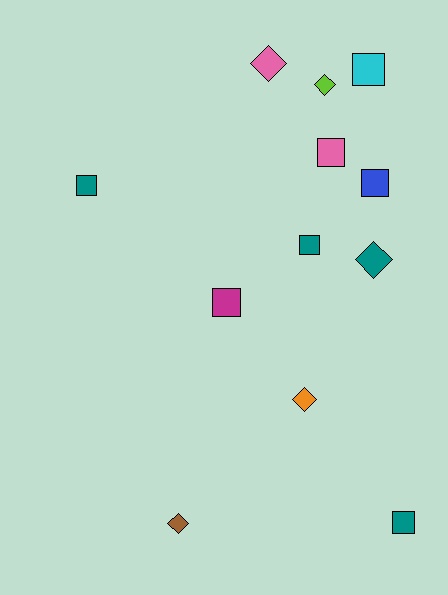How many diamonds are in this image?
There are 5 diamonds.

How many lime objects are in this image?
There is 1 lime object.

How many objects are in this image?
There are 12 objects.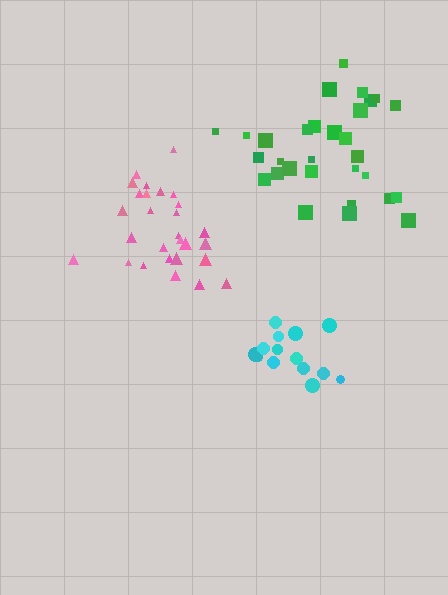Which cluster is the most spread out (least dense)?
Green.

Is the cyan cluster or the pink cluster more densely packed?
Pink.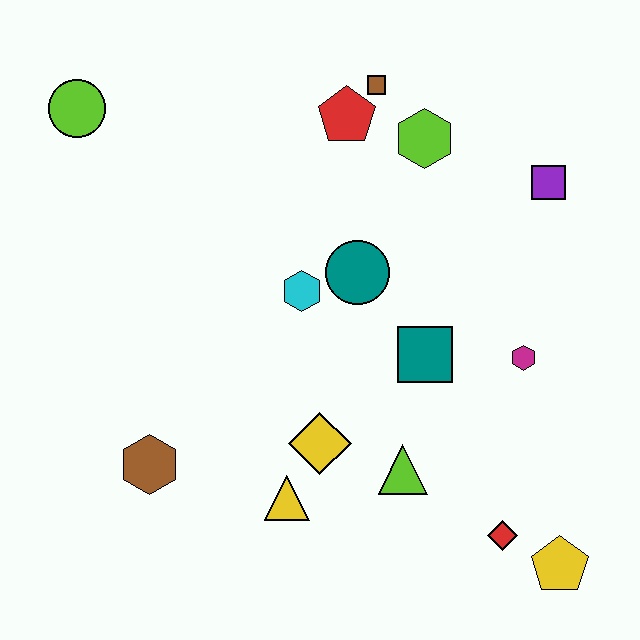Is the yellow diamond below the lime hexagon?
Yes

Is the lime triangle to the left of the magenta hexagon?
Yes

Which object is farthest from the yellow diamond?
The lime circle is farthest from the yellow diamond.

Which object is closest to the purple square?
The lime hexagon is closest to the purple square.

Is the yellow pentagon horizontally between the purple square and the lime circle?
No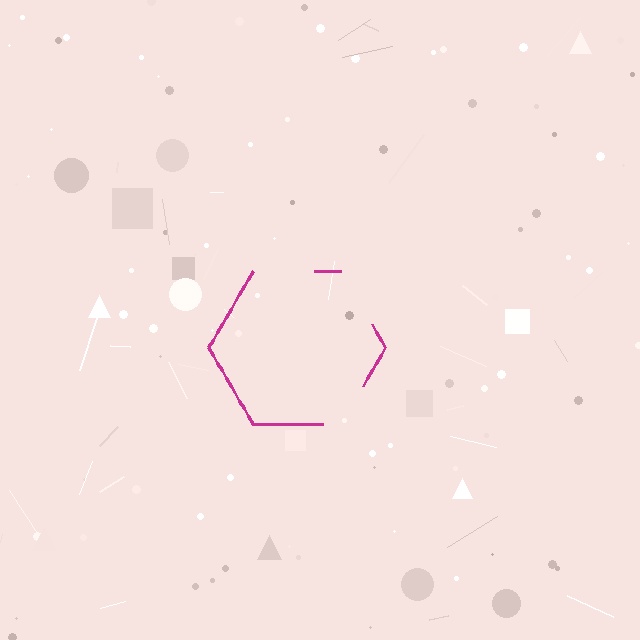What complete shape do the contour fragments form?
The contour fragments form a hexagon.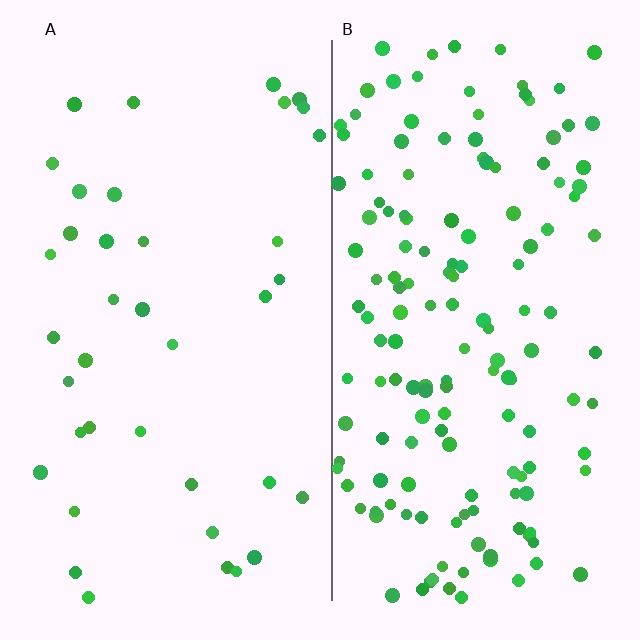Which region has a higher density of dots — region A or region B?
B (the right).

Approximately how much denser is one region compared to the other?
Approximately 4.0× — region B over region A.